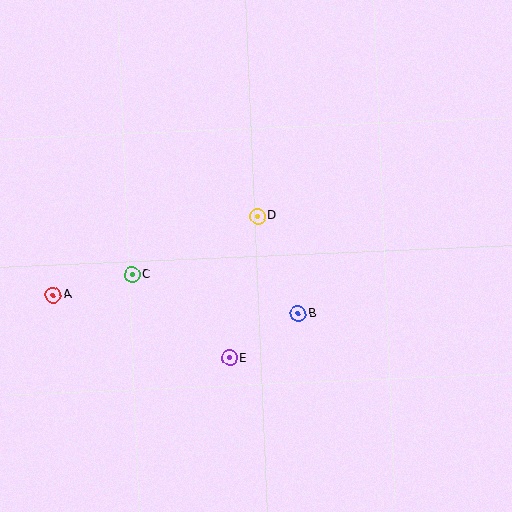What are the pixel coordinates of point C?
Point C is at (132, 275).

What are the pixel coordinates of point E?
Point E is at (230, 358).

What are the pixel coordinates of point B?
Point B is at (298, 313).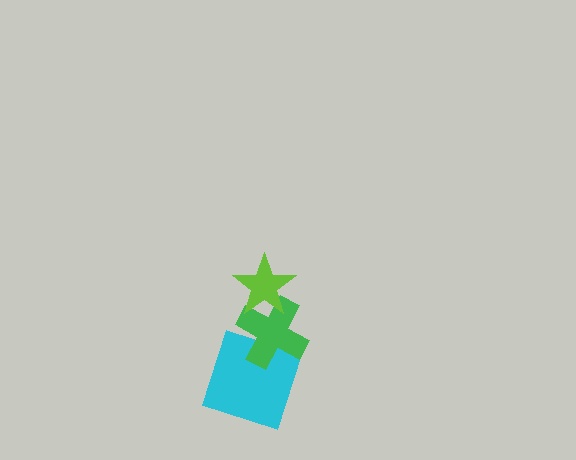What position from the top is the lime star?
The lime star is 1st from the top.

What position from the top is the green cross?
The green cross is 2nd from the top.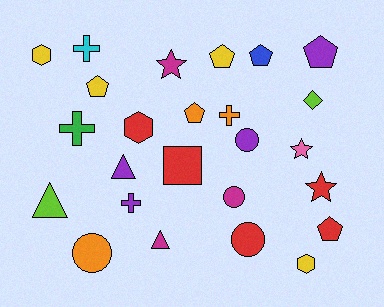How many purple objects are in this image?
There are 4 purple objects.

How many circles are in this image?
There are 4 circles.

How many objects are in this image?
There are 25 objects.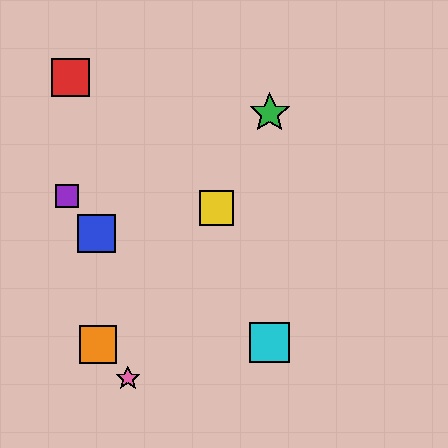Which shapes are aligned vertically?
The green star, the cyan square are aligned vertically.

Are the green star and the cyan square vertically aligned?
Yes, both are at x≈270.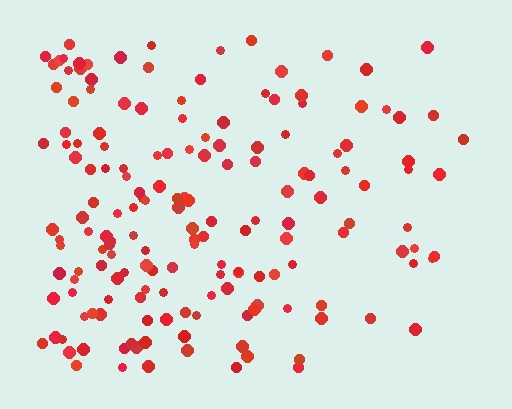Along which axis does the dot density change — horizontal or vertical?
Horizontal.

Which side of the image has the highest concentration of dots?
The left.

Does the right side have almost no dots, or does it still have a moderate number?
Still a moderate number, just noticeably fewer than the left.